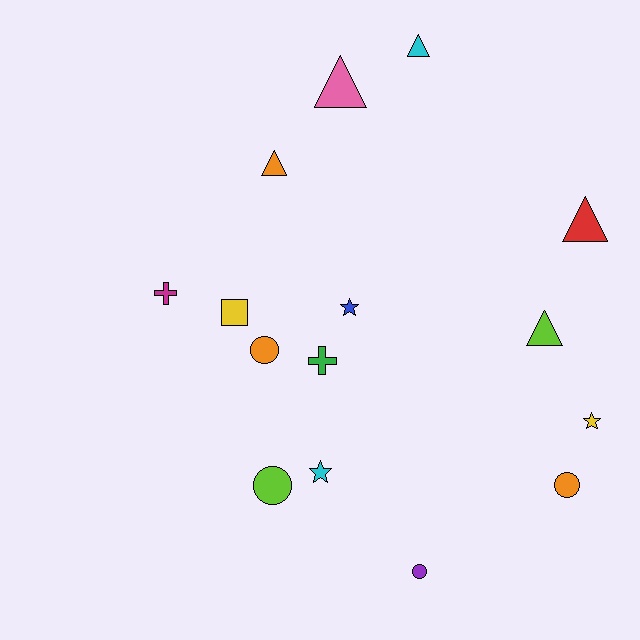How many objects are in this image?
There are 15 objects.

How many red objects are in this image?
There is 1 red object.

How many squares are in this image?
There is 1 square.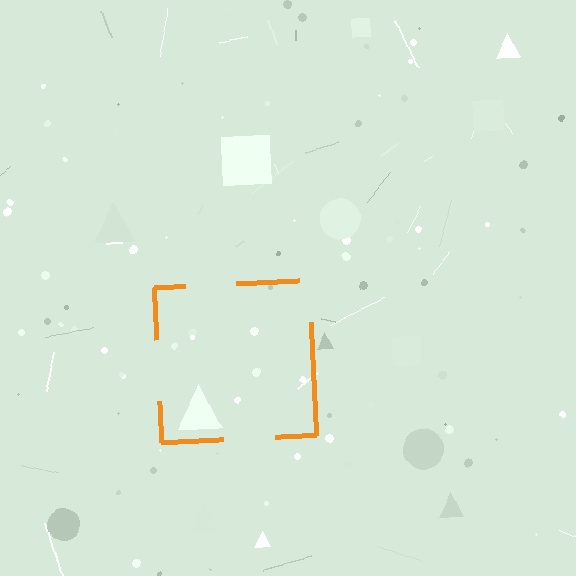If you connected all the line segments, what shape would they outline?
They would outline a square.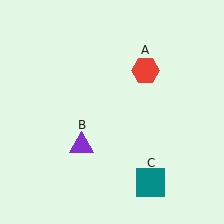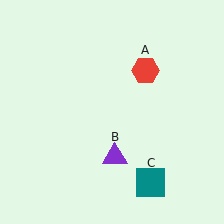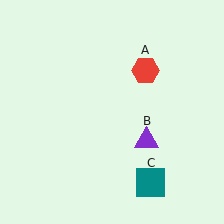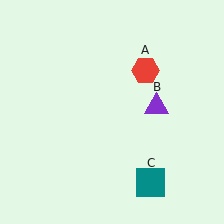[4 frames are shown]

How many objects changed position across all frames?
1 object changed position: purple triangle (object B).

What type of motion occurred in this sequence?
The purple triangle (object B) rotated counterclockwise around the center of the scene.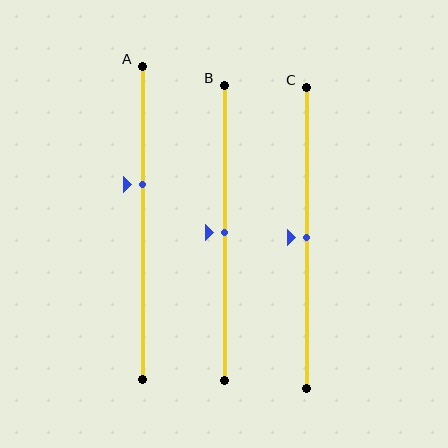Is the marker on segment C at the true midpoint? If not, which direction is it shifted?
Yes, the marker on segment C is at the true midpoint.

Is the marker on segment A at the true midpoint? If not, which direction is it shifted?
No, the marker on segment A is shifted upward by about 12% of the segment length.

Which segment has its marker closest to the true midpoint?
Segment B has its marker closest to the true midpoint.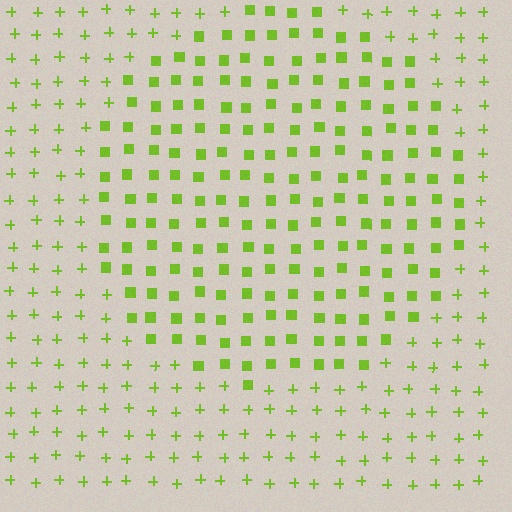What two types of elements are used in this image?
The image uses squares inside the circle region and plus signs outside it.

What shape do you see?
I see a circle.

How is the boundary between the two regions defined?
The boundary is defined by a change in element shape: squares inside vs. plus signs outside. All elements share the same color and spacing.